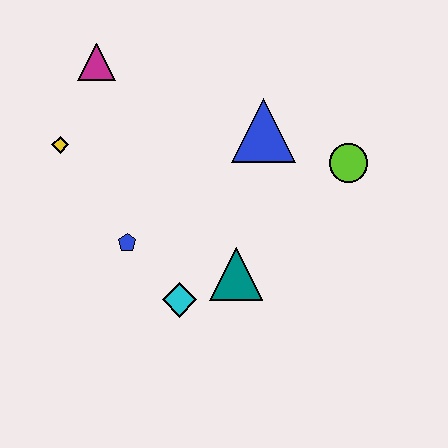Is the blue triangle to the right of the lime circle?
No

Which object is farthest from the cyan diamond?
The magenta triangle is farthest from the cyan diamond.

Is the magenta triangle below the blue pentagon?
No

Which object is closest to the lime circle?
The blue triangle is closest to the lime circle.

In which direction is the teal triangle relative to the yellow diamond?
The teal triangle is to the right of the yellow diamond.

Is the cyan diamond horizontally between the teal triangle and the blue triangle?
No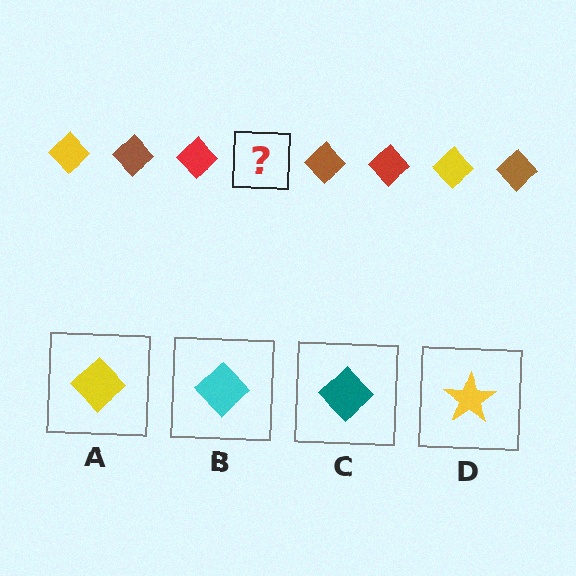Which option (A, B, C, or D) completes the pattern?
A.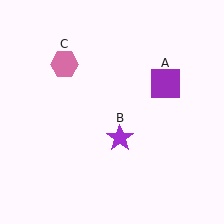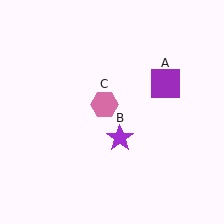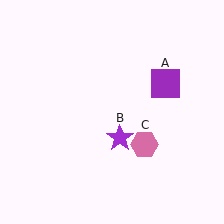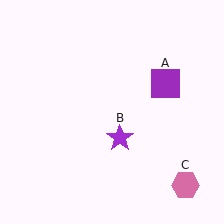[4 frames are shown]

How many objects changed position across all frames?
1 object changed position: pink hexagon (object C).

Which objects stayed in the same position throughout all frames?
Purple square (object A) and purple star (object B) remained stationary.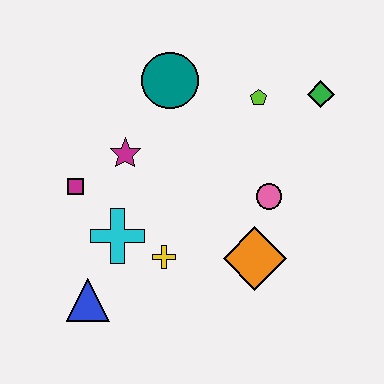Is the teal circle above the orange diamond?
Yes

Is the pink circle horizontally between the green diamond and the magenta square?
Yes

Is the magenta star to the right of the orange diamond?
No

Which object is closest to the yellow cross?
The cyan cross is closest to the yellow cross.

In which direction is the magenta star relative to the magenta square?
The magenta star is to the right of the magenta square.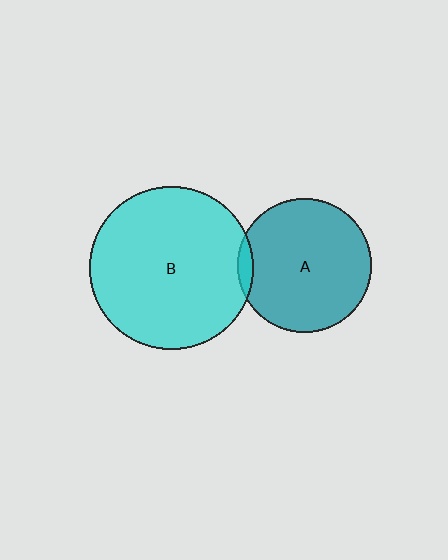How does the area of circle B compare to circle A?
Approximately 1.5 times.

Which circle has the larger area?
Circle B (cyan).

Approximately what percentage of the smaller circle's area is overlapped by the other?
Approximately 5%.